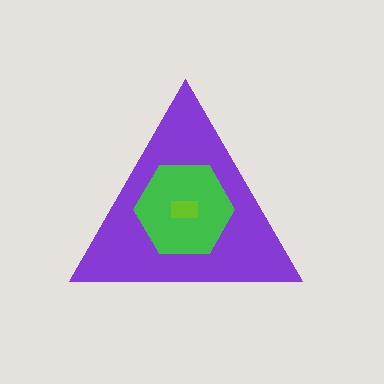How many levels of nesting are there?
3.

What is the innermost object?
The lime rectangle.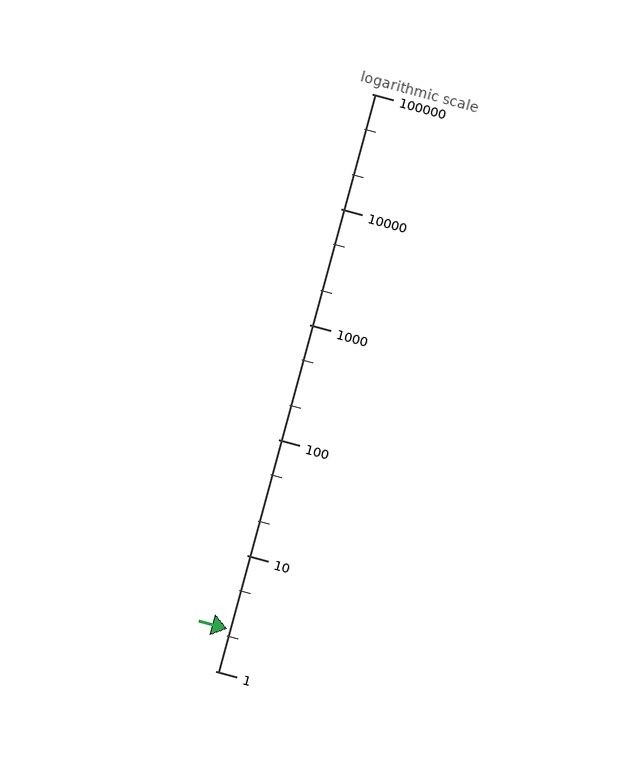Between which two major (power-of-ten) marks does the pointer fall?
The pointer is between 1 and 10.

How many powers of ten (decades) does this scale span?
The scale spans 5 decades, from 1 to 100000.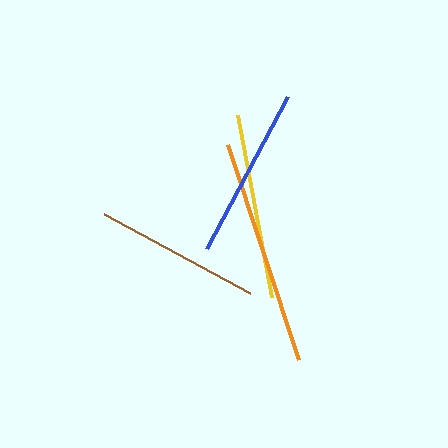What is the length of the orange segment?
The orange segment is approximately 226 pixels long.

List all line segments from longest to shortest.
From longest to shortest: orange, yellow, blue, brown.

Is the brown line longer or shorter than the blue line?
The blue line is longer than the brown line.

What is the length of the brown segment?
The brown segment is approximately 166 pixels long.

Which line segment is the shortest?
The brown line is the shortest at approximately 166 pixels.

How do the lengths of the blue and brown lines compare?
The blue and brown lines are approximately the same length.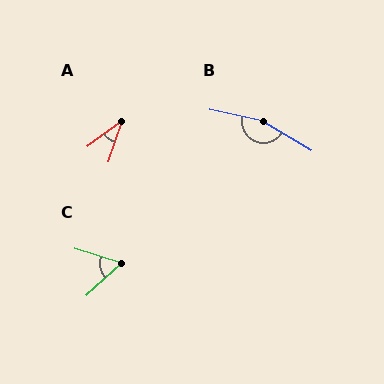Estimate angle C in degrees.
Approximately 59 degrees.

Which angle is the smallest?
A, at approximately 35 degrees.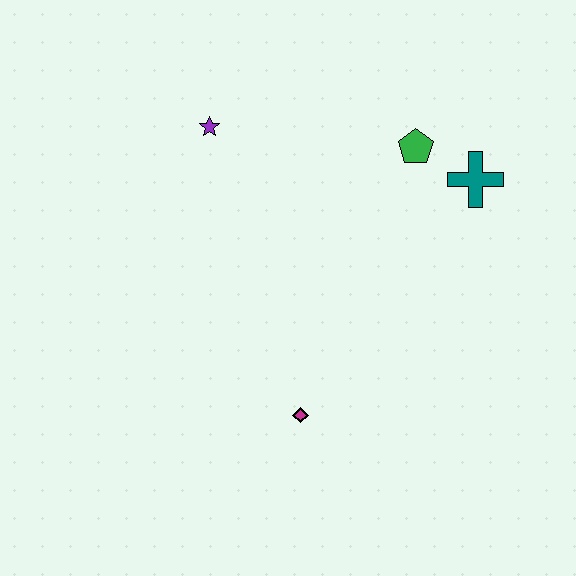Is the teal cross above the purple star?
No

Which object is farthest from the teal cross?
The magenta diamond is farthest from the teal cross.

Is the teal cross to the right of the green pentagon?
Yes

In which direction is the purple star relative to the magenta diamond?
The purple star is above the magenta diamond.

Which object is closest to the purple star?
The green pentagon is closest to the purple star.